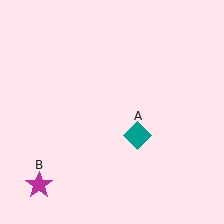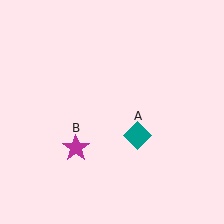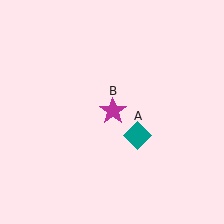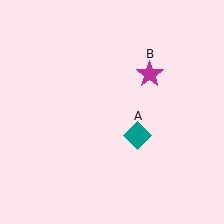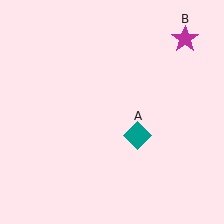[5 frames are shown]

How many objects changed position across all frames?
1 object changed position: magenta star (object B).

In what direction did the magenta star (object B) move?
The magenta star (object B) moved up and to the right.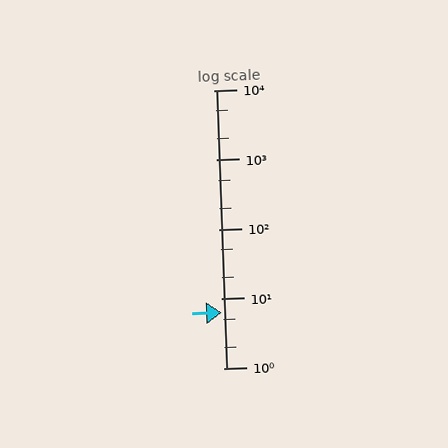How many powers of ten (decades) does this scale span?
The scale spans 4 decades, from 1 to 10000.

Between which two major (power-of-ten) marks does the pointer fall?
The pointer is between 1 and 10.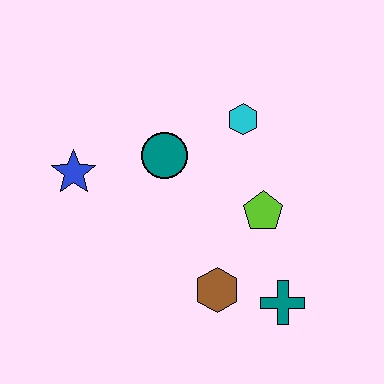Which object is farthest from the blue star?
The teal cross is farthest from the blue star.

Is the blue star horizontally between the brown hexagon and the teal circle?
No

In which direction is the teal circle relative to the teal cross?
The teal circle is above the teal cross.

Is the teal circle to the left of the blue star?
No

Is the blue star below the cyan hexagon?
Yes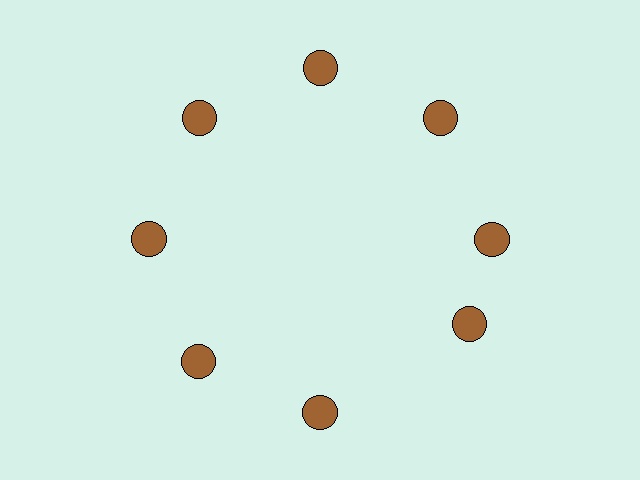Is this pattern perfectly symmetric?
No. The 8 brown circles are arranged in a ring, but one element near the 4 o'clock position is rotated out of alignment along the ring, breaking the 8-fold rotational symmetry.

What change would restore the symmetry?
The symmetry would be restored by rotating it back into even spacing with its neighbors so that all 8 circles sit at equal angles and equal distance from the center.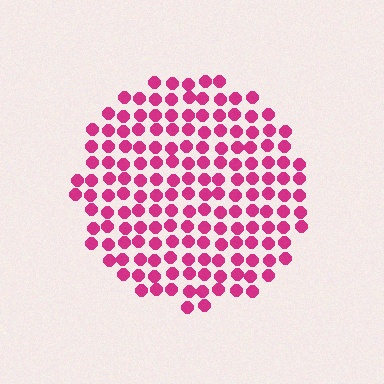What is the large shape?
The large shape is a circle.